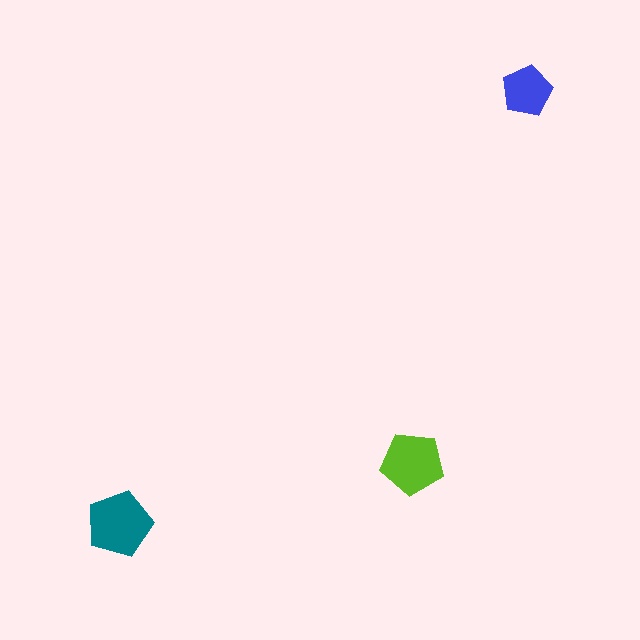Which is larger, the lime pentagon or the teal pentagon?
The teal one.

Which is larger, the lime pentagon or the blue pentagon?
The lime one.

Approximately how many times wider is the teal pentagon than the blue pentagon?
About 1.5 times wider.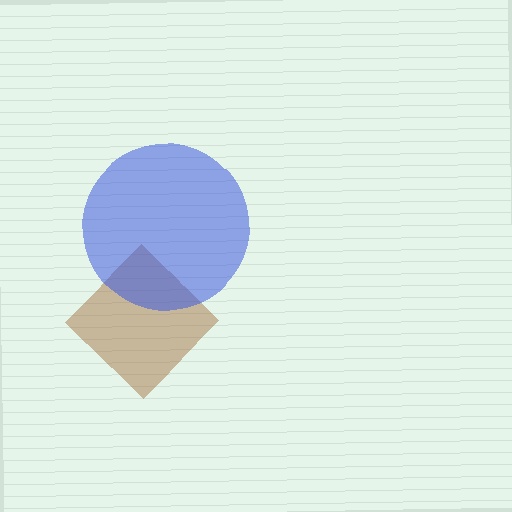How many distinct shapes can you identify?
There are 2 distinct shapes: a brown diamond, a blue circle.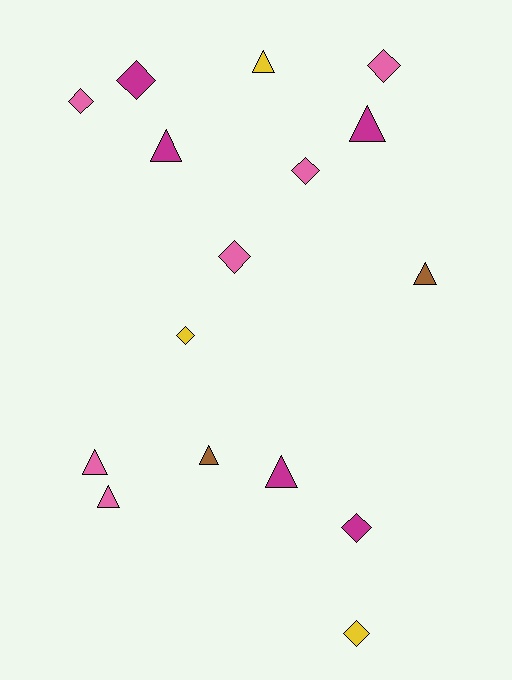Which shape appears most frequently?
Triangle, with 8 objects.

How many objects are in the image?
There are 16 objects.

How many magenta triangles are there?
There are 3 magenta triangles.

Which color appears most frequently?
Pink, with 6 objects.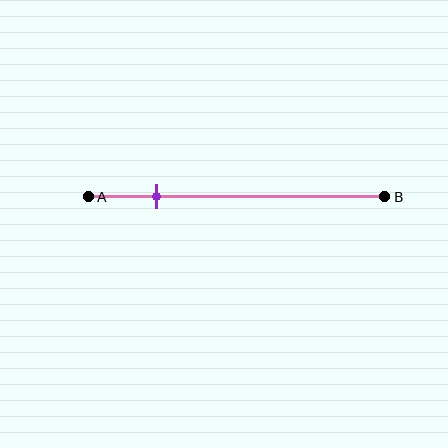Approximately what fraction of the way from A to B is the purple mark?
The purple mark is approximately 25% of the way from A to B.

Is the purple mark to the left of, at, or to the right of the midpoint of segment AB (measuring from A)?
The purple mark is to the left of the midpoint of segment AB.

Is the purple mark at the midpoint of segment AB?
No, the mark is at about 25% from A, not at the 50% midpoint.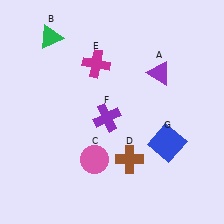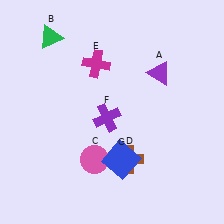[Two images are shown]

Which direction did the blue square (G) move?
The blue square (G) moved left.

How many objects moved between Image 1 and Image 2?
1 object moved between the two images.